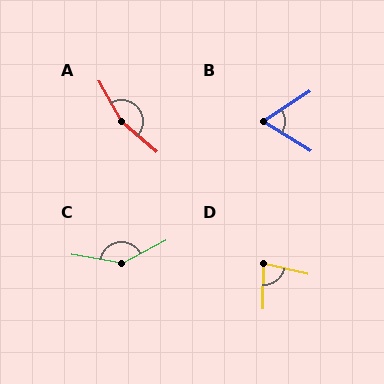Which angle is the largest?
A, at approximately 159 degrees.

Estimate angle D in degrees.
Approximately 78 degrees.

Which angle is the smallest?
B, at approximately 65 degrees.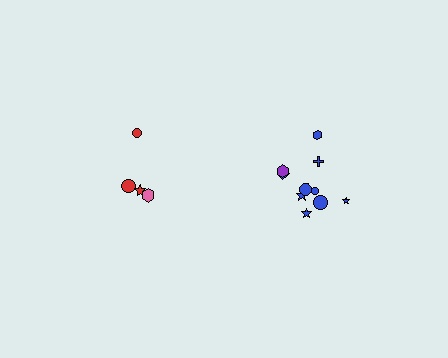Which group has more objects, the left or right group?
The right group.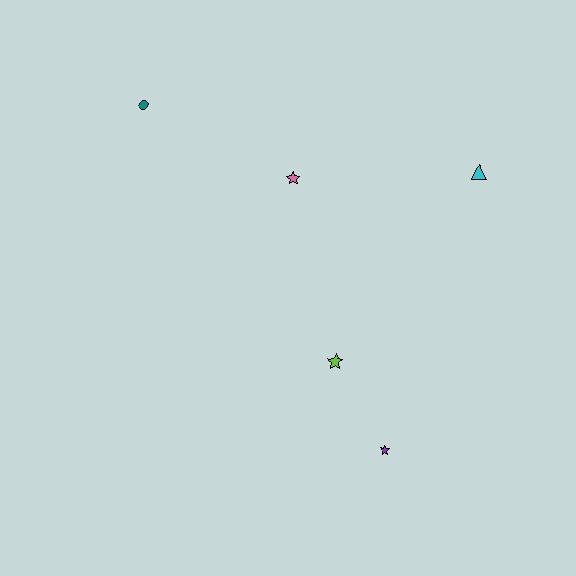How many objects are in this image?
There are 5 objects.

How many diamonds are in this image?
There are no diamonds.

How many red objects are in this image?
There are no red objects.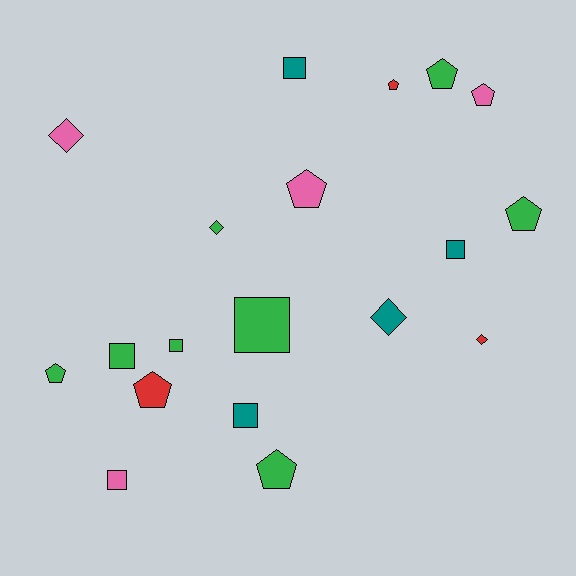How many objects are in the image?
There are 19 objects.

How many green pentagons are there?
There are 4 green pentagons.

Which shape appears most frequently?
Pentagon, with 8 objects.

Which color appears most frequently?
Green, with 8 objects.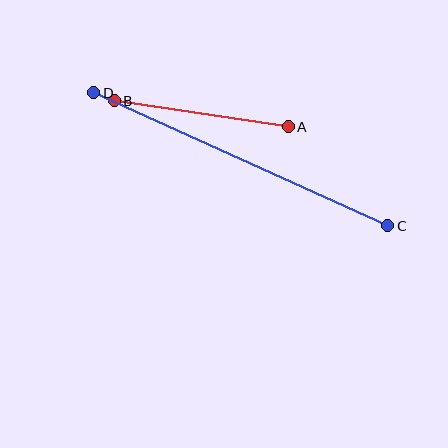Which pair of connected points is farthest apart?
Points C and D are farthest apart.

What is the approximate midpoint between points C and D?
The midpoint is at approximately (241, 159) pixels.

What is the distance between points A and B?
The distance is approximately 176 pixels.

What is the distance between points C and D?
The distance is approximately 322 pixels.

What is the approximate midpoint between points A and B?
The midpoint is at approximately (201, 114) pixels.